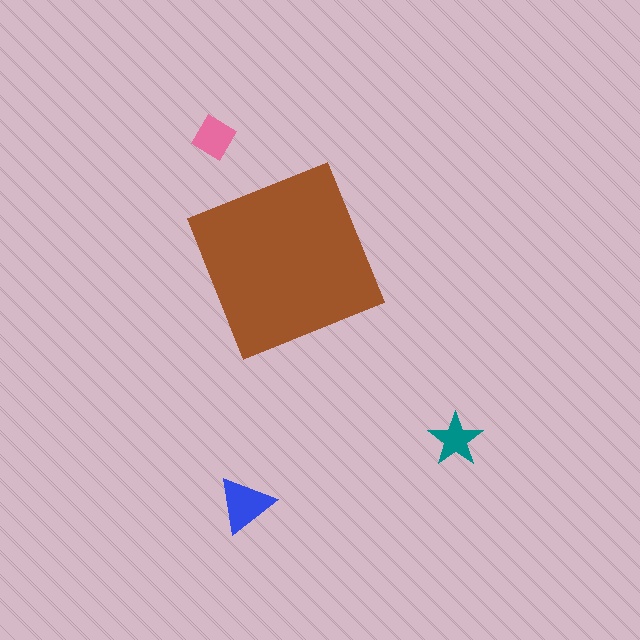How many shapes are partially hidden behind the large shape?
0 shapes are partially hidden.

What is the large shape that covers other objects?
A brown square.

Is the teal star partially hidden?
No, the teal star is fully visible.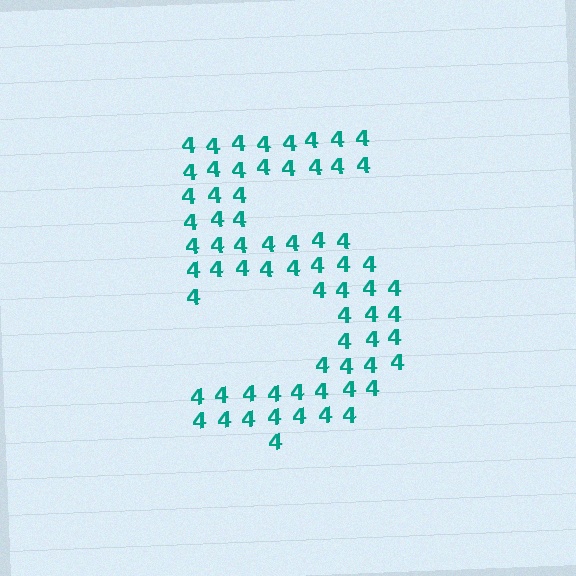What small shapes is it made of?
It is made of small digit 4's.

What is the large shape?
The large shape is the digit 5.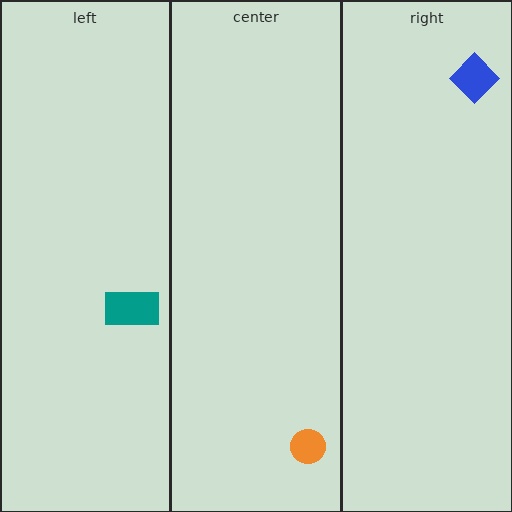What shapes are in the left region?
The teal rectangle.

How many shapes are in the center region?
1.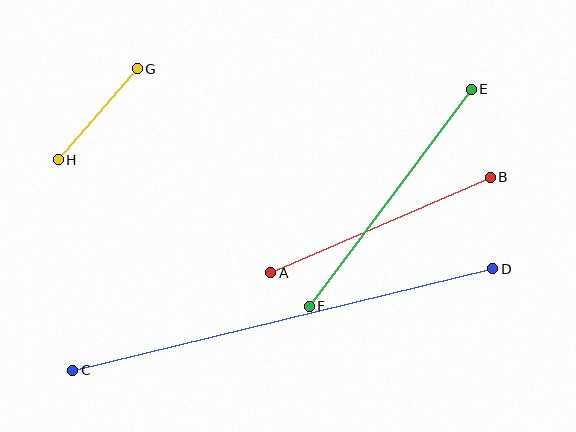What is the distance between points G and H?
The distance is approximately 121 pixels.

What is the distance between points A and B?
The distance is approximately 239 pixels.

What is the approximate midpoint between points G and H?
The midpoint is at approximately (98, 114) pixels.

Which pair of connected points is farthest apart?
Points C and D are farthest apart.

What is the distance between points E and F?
The distance is approximately 271 pixels.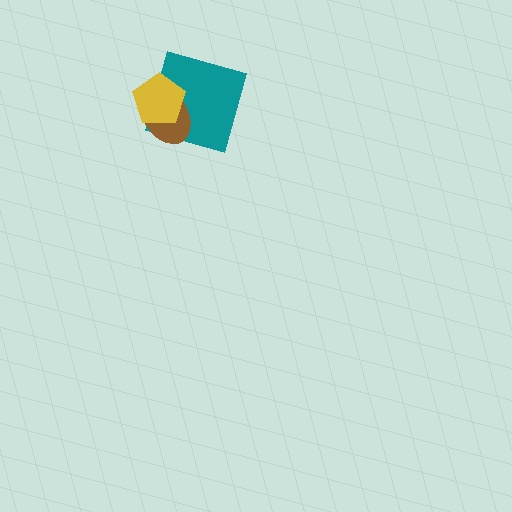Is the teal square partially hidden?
Yes, it is partially covered by another shape.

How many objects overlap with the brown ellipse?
2 objects overlap with the brown ellipse.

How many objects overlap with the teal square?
2 objects overlap with the teal square.